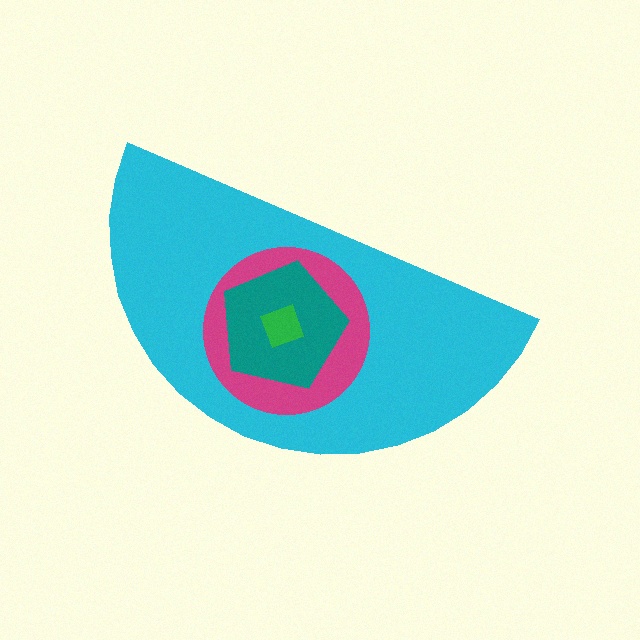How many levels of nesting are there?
4.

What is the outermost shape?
The cyan semicircle.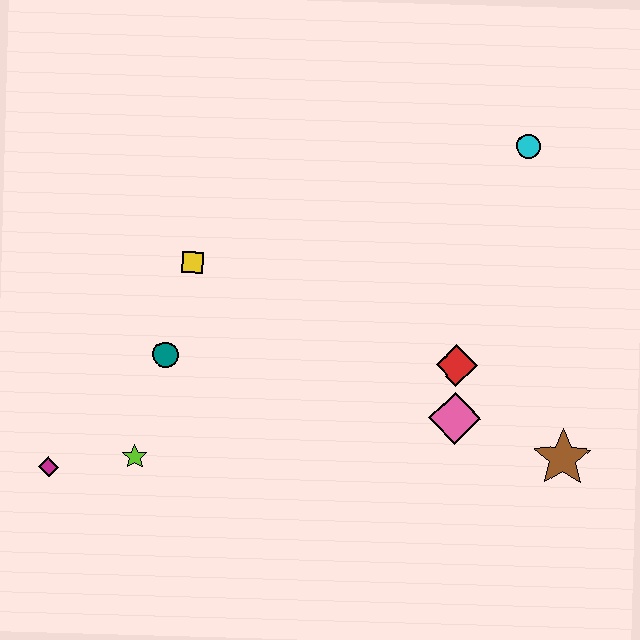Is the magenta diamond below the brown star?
Yes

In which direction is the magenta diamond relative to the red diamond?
The magenta diamond is to the left of the red diamond.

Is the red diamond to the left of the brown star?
Yes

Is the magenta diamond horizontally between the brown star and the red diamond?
No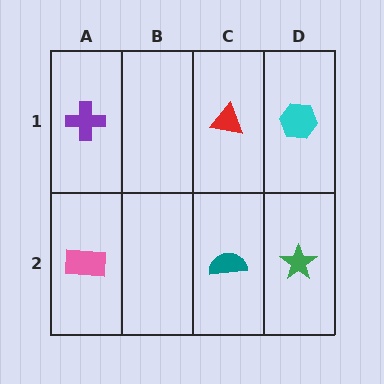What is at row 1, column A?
A purple cross.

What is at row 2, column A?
A pink rectangle.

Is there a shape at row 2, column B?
No, that cell is empty.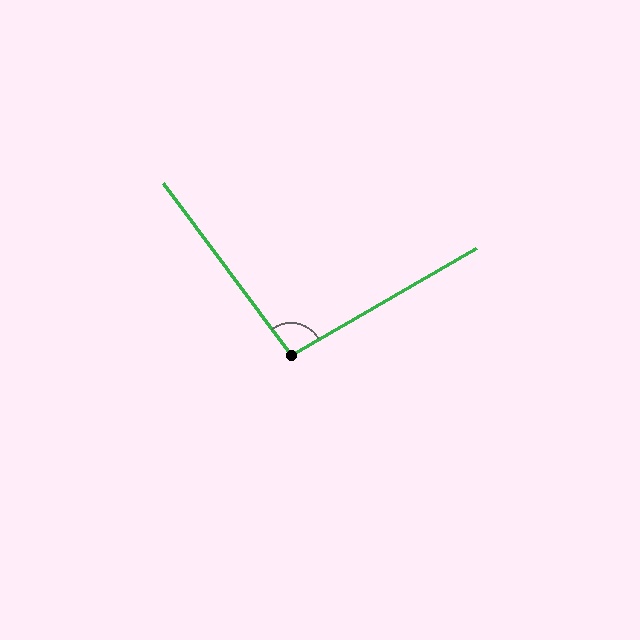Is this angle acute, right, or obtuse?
It is obtuse.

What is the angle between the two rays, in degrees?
Approximately 97 degrees.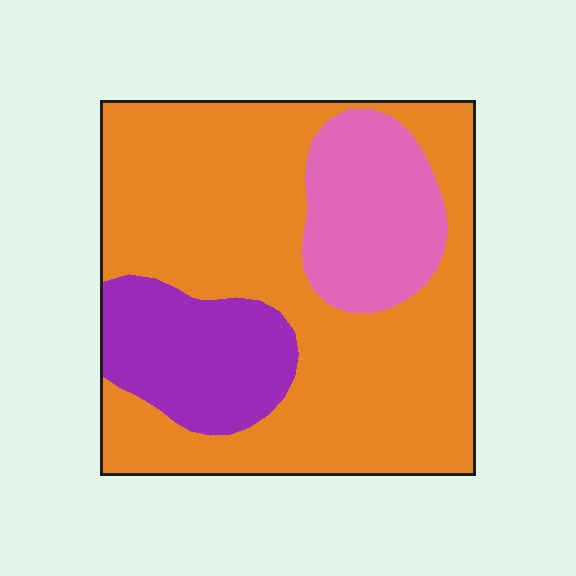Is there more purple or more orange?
Orange.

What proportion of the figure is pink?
Pink covers 17% of the figure.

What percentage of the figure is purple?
Purple covers about 15% of the figure.